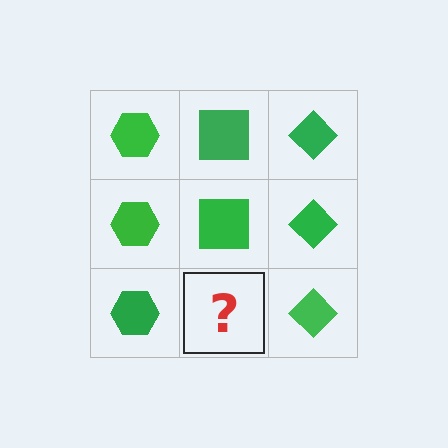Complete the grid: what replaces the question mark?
The question mark should be replaced with a green square.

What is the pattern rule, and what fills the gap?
The rule is that each column has a consistent shape. The gap should be filled with a green square.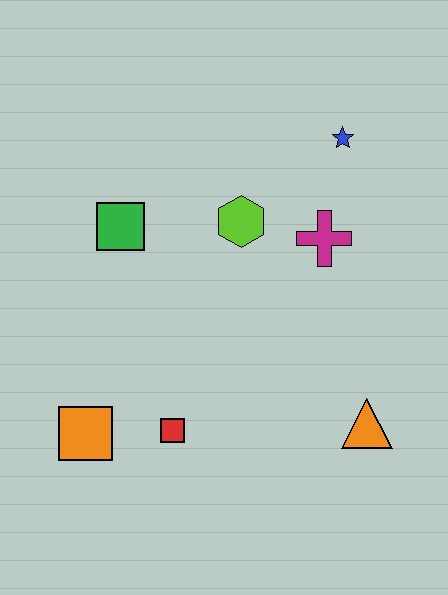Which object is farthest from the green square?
The orange triangle is farthest from the green square.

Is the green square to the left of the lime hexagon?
Yes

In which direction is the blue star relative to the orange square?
The blue star is above the orange square.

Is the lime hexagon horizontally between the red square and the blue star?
Yes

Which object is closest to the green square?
The lime hexagon is closest to the green square.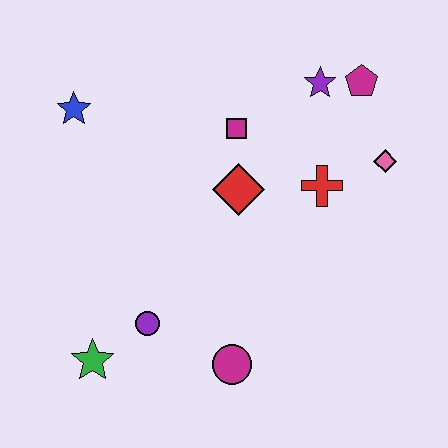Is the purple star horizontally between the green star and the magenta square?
No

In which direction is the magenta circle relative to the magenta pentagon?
The magenta circle is below the magenta pentagon.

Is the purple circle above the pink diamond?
No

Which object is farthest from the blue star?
The pink diamond is farthest from the blue star.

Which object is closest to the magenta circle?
The purple circle is closest to the magenta circle.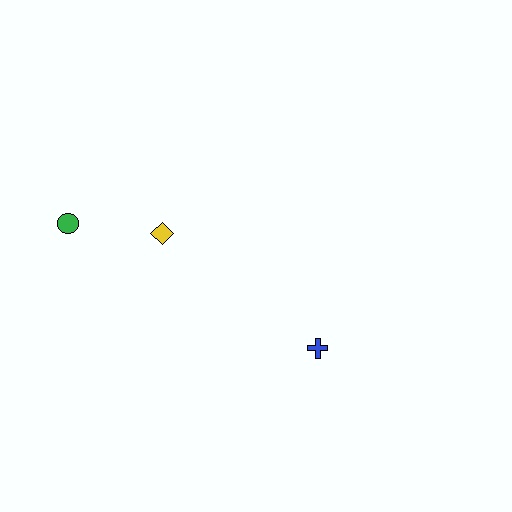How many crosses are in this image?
There is 1 cross.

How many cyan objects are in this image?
There are no cyan objects.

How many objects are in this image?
There are 3 objects.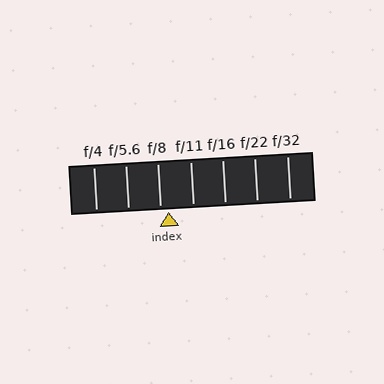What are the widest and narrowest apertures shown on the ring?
The widest aperture shown is f/4 and the narrowest is f/32.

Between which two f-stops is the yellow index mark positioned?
The index mark is between f/8 and f/11.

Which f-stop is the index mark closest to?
The index mark is closest to f/8.